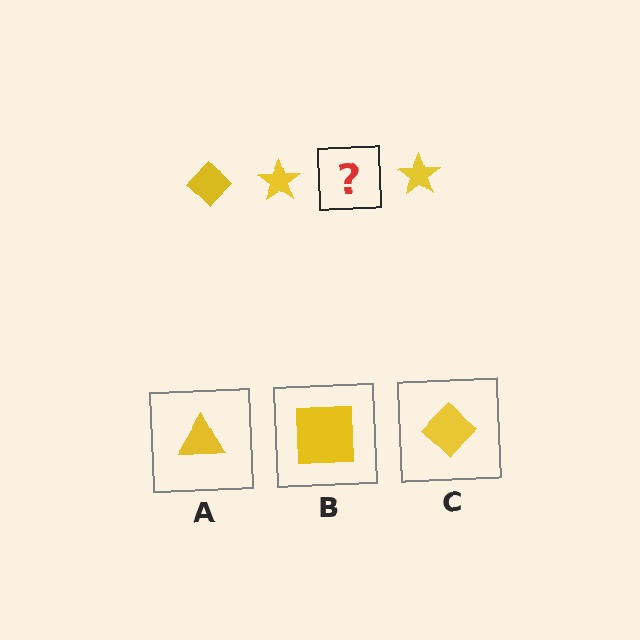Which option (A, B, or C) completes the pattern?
C.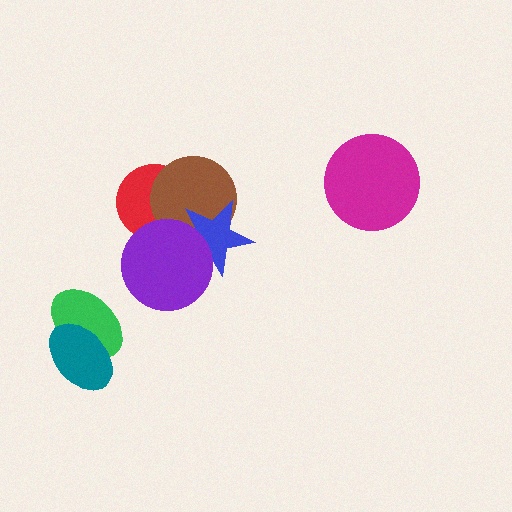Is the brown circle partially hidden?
Yes, it is partially covered by another shape.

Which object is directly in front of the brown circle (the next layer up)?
The blue star is directly in front of the brown circle.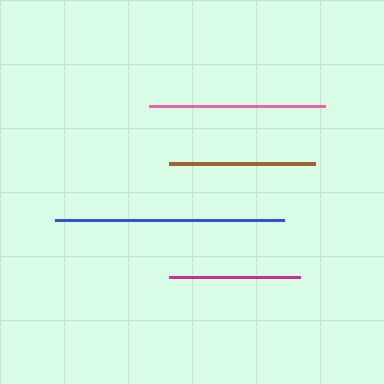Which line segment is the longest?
The blue line is the longest at approximately 229 pixels.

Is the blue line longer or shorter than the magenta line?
The blue line is longer than the magenta line.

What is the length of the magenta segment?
The magenta segment is approximately 131 pixels long.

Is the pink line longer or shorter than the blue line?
The blue line is longer than the pink line.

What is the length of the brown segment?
The brown segment is approximately 146 pixels long.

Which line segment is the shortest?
The magenta line is the shortest at approximately 131 pixels.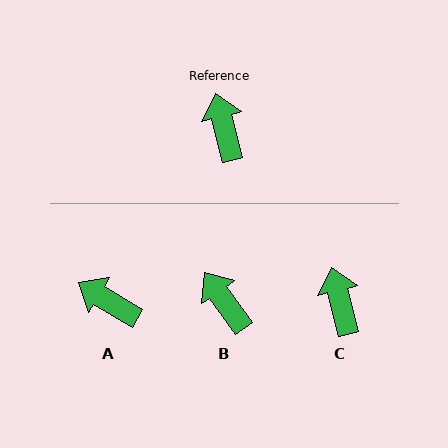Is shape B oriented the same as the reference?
No, it is off by about 21 degrees.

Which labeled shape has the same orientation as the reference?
C.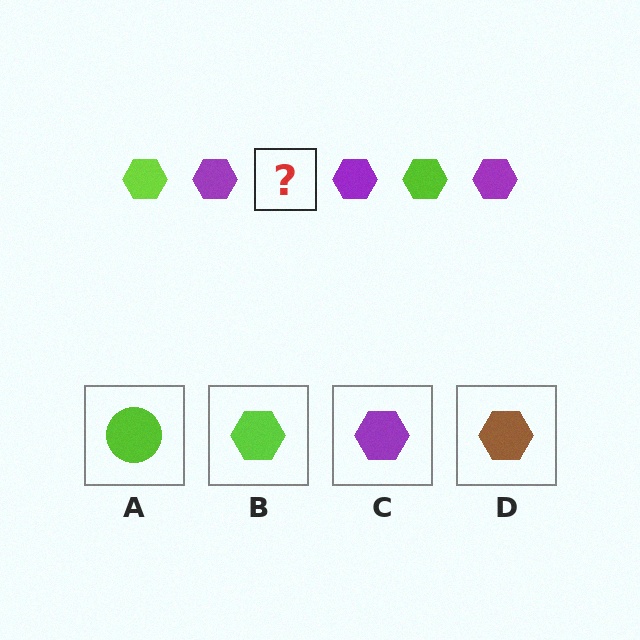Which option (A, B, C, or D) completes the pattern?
B.